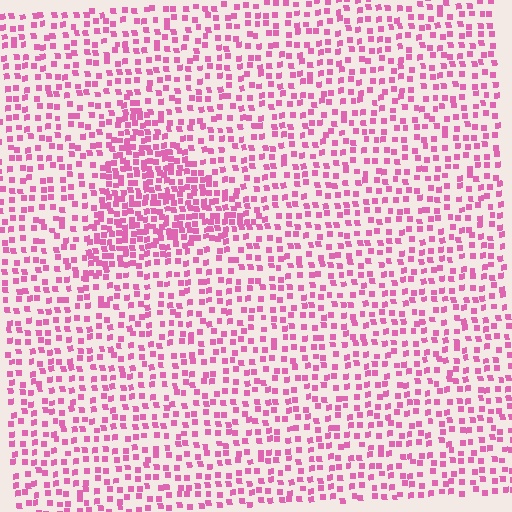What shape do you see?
I see a triangle.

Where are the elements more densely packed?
The elements are more densely packed inside the triangle boundary.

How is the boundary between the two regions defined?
The boundary is defined by a change in element density (approximately 2.0x ratio). All elements are the same color, size, and shape.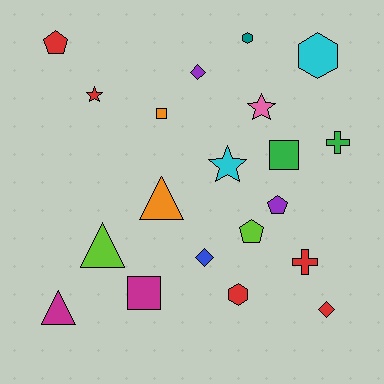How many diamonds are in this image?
There are 3 diamonds.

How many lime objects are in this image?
There are 2 lime objects.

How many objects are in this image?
There are 20 objects.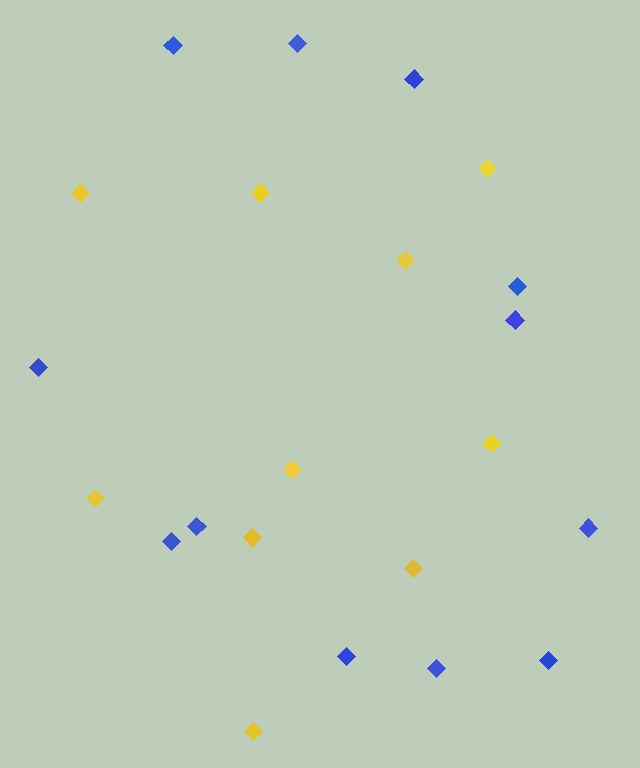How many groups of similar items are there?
There are 2 groups: one group of blue diamonds (12) and one group of yellow diamonds (10).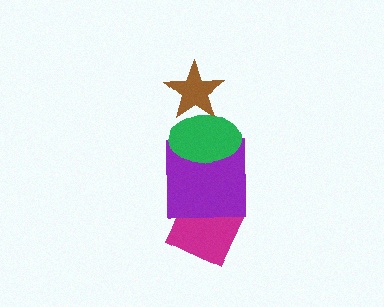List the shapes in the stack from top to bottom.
From top to bottom: the brown star, the green ellipse, the purple square, the magenta diamond.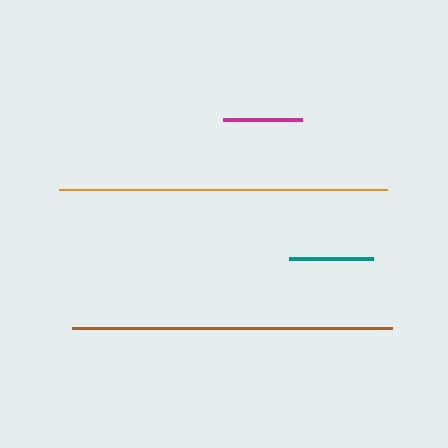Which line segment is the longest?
The orange line is the longest at approximately 328 pixels.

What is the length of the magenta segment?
The magenta segment is approximately 79 pixels long.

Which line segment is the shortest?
The magenta line is the shortest at approximately 79 pixels.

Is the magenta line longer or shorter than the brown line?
The brown line is longer than the magenta line.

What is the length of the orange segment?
The orange segment is approximately 328 pixels long.